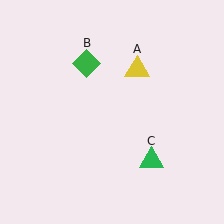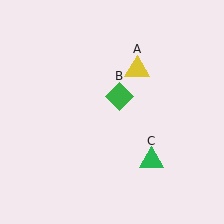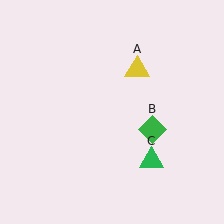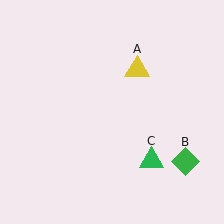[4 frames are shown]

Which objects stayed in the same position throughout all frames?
Yellow triangle (object A) and green triangle (object C) remained stationary.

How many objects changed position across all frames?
1 object changed position: green diamond (object B).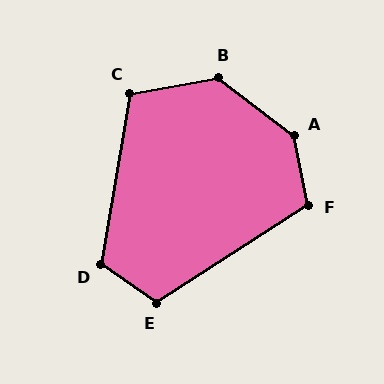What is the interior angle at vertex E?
Approximately 112 degrees (obtuse).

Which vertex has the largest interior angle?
A, at approximately 138 degrees.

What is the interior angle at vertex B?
Approximately 133 degrees (obtuse).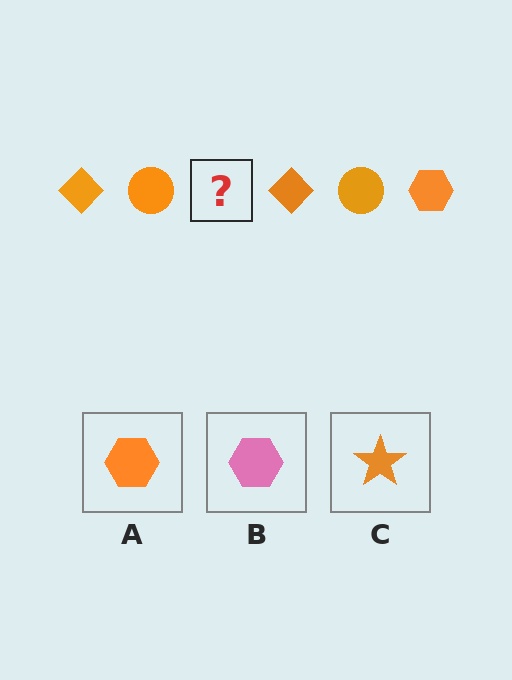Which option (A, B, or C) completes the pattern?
A.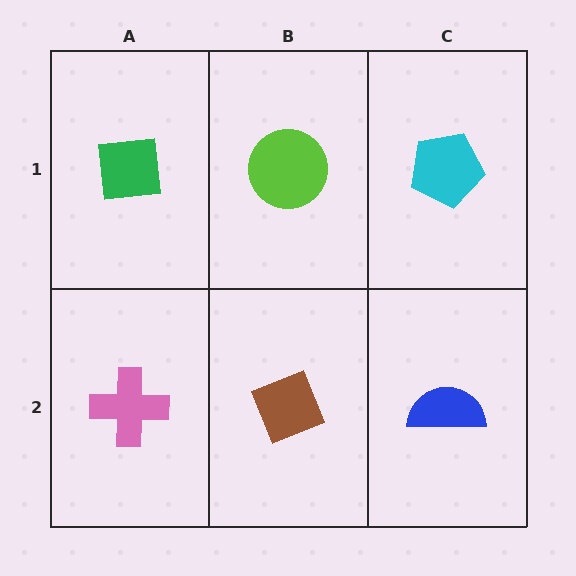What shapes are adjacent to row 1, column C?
A blue semicircle (row 2, column C), a lime circle (row 1, column B).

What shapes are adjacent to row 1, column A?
A pink cross (row 2, column A), a lime circle (row 1, column B).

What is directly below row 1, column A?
A pink cross.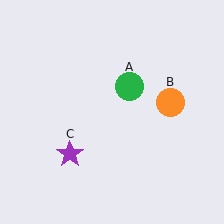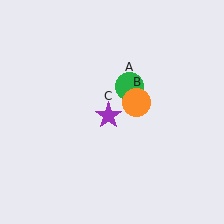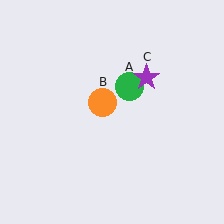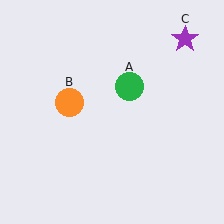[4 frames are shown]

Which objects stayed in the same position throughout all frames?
Green circle (object A) remained stationary.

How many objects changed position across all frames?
2 objects changed position: orange circle (object B), purple star (object C).